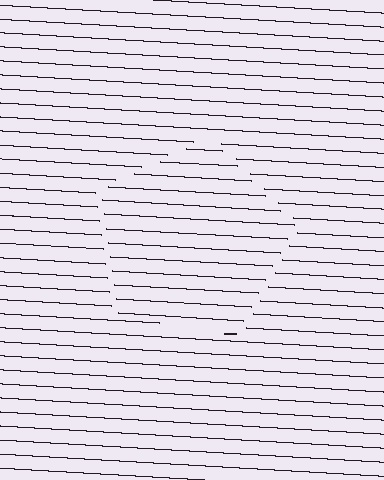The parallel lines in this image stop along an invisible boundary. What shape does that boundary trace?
An illusory pentagon. The interior of the shape contains the same grating, shifted by half a period — the contour is defined by the phase discontinuity where line-ends from the inner and outer gratings abut.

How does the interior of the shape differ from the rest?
The interior of the shape contains the same grating, shifted by half a period — the contour is defined by the phase discontinuity where line-ends from the inner and outer gratings abut.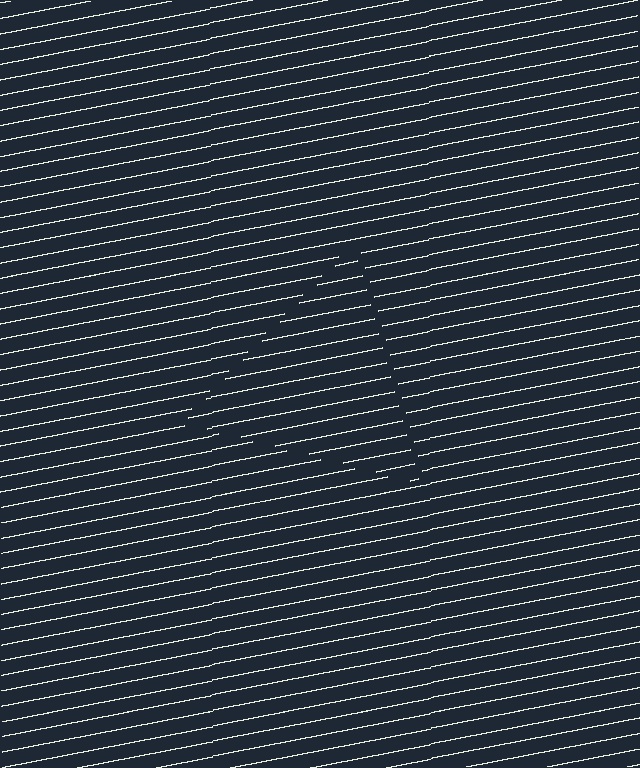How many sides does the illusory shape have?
3 sides — the line-ends trace a triangle.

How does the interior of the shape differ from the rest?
The interior of the shape contains the same grating, shifted by half a period — the contour is defined by the phase discontinuity where line-ends from the inner and outer gratings abut.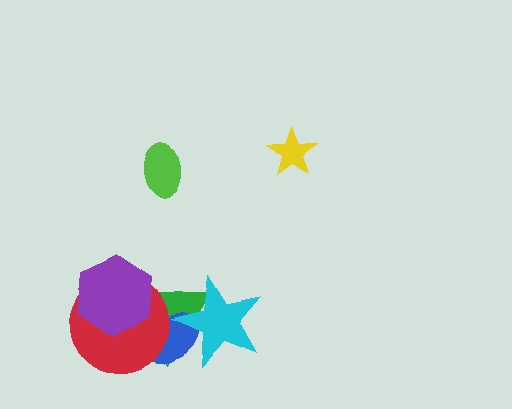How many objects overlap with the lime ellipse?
0 objects overlap with the lime ellipse.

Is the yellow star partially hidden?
No, no other shape covers it.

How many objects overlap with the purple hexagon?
2 objects overlap with the purple hexagon.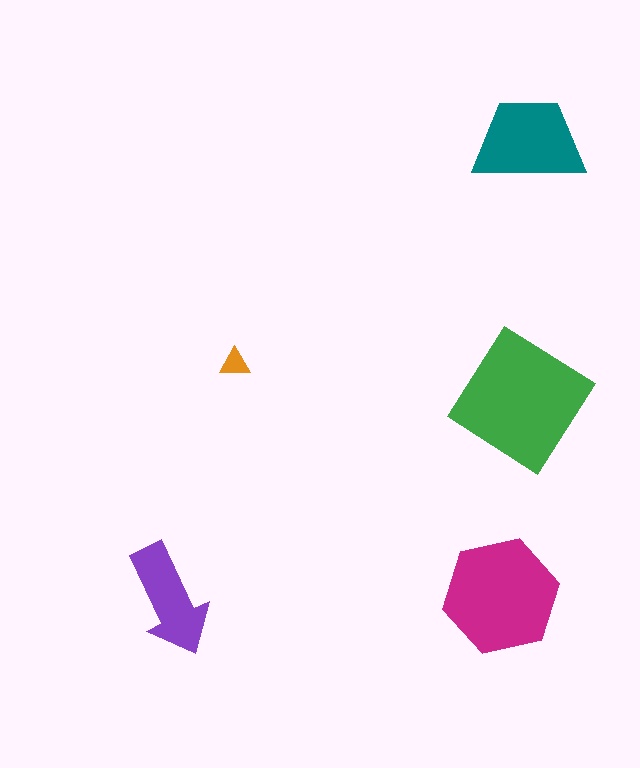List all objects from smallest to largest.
The orange triangle, the purple arrow, the teal trapezoid, the magenta hexagon, the green diamond.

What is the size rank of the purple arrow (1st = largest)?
4th.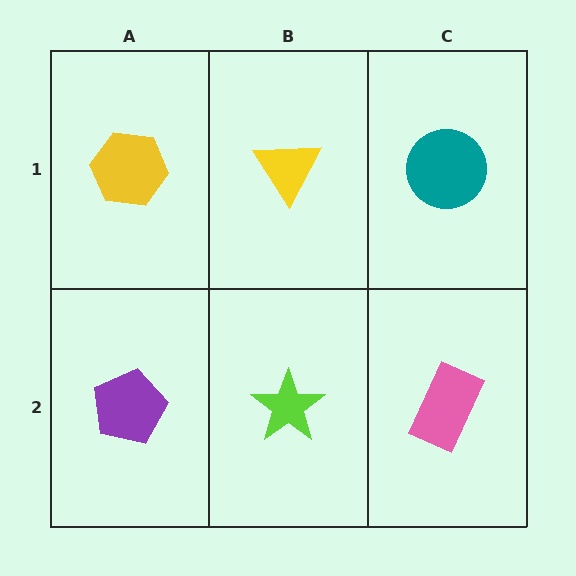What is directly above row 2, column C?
A teal circle.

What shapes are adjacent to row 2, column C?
A teal circle (row 1, column C), a lime star (row 2, column B).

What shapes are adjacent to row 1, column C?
A pink rectangle (row 2, column C), a yellow triangle (row 1, column B).